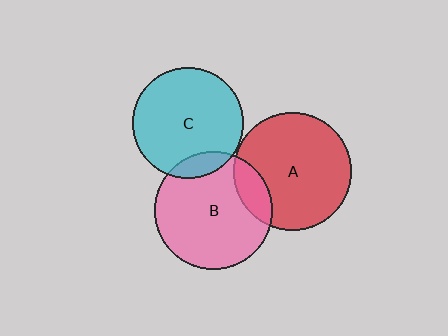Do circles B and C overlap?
Yes.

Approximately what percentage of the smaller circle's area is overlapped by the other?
Approximately 10%.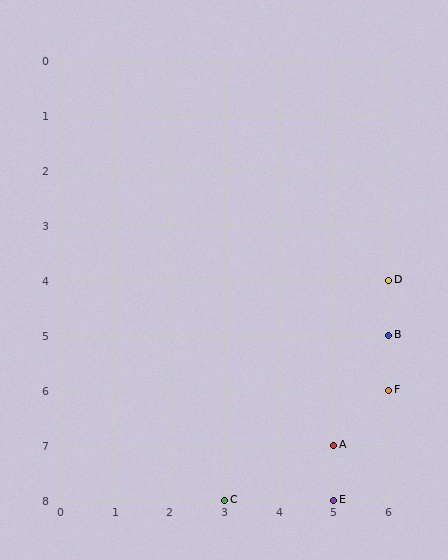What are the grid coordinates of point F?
Point F is at grid coordinates (6, 6).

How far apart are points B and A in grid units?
Points B and A are 1 column and 2 rows apart (about 2.2 grid units diagonally).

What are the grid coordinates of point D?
Point D is at grid coordinates (6, 4).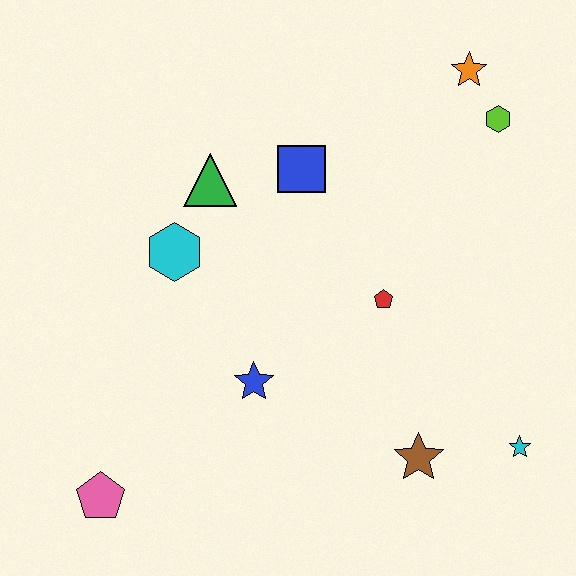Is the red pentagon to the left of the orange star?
Yes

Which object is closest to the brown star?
The cyan star is closest to the brown star.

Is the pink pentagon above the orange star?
No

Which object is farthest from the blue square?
The pink pentagon is farthest from the blue square.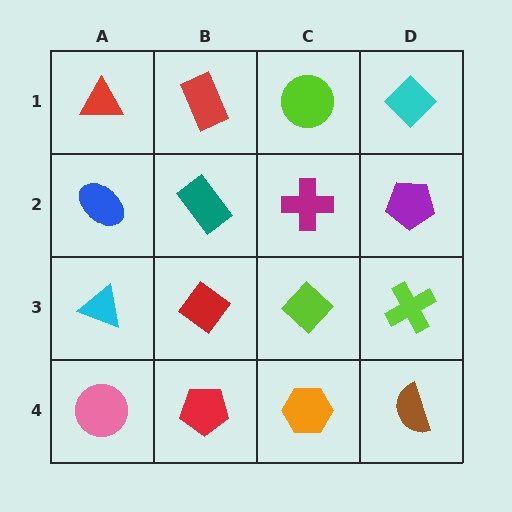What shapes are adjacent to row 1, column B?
A teal rectangle (row 2, column B), a red triangle (row 1, column A), a lime circle (row 1, column C).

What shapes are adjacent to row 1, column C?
A magenta cross (row 2, column C), a red rectangle (row 1, column B), a cyan diamond (row 1, column D).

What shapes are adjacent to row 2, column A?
A red triangle (row 1, column A), a cyan triangle (row 3, column A), a teal rectangle (row 2, column B).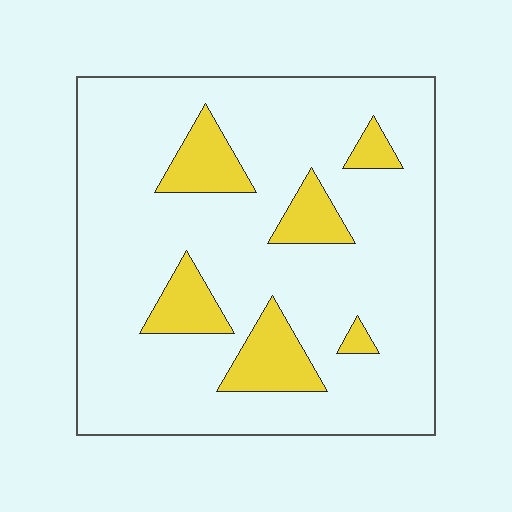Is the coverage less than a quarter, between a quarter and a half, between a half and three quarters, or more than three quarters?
Less than a quarter.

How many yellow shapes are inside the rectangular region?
6.